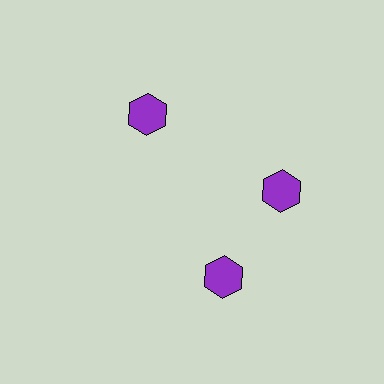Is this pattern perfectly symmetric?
No. The 3 purple hexagons are arranged in a ring, but one element near the 7 o'clock position is rotated out of alignment along the ring, breaking the 3-fold rotational symmetry.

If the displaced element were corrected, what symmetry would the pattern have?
It would have 3-fold rotational symmetry — the pattern would map onto itself every 120 degrees.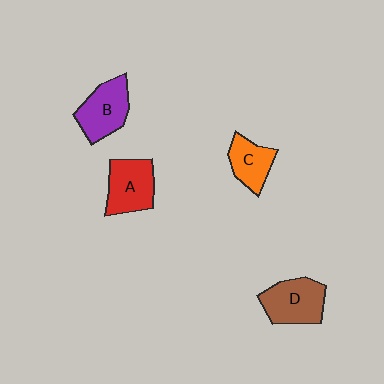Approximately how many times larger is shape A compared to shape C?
Approximately 1.3 times.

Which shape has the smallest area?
Shape C (orange).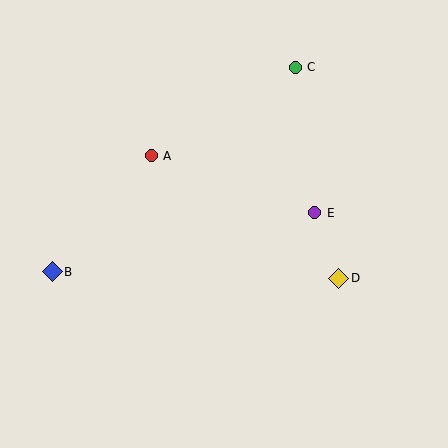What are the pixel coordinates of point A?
Point A is at (151, 156).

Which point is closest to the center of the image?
Point E at (315, 213) is closest to the center.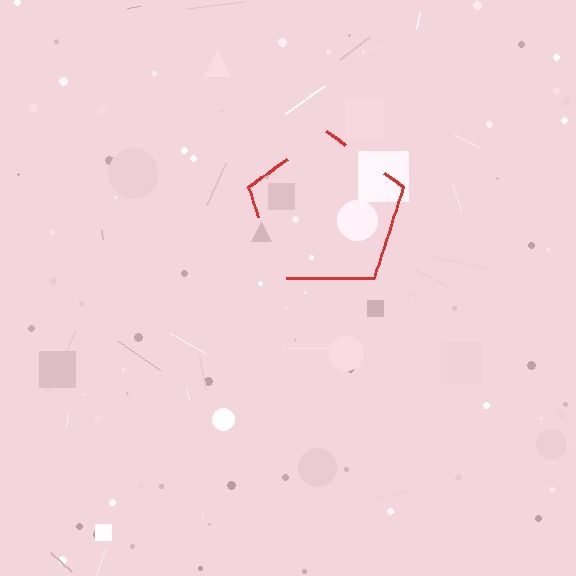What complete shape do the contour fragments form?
The contour fragments form a pentagon.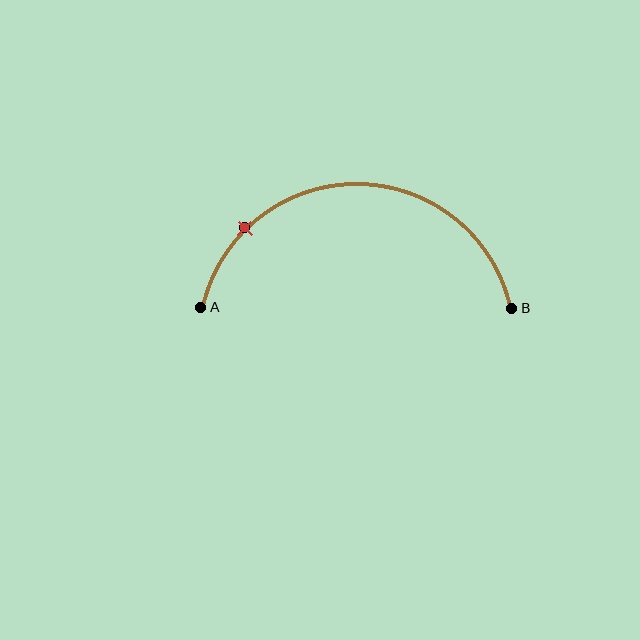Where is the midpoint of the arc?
The arc midpoint is the point on the curve farthest from the straight line joining A and B. It sits above that line.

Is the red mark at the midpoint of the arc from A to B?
No. The red mark lies on the arc but is closer to endpoint A. The arc midpoint would be at the point on the curve equidistant along the arc from both A and B.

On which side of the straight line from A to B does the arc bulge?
The arc bulges above the straight line connecting A and B.